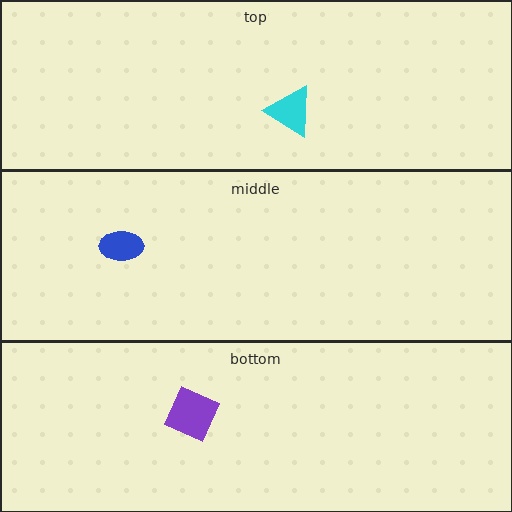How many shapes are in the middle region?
1.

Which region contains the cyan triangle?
The top region.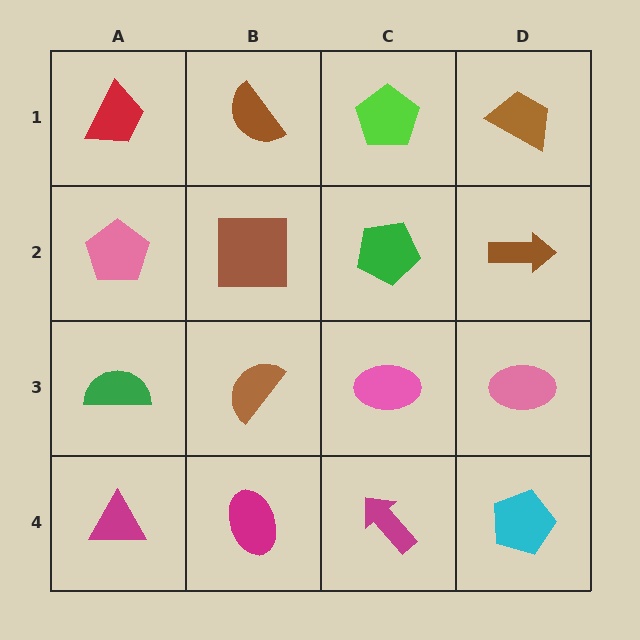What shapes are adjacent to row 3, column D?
A brown arrow (row 2, column D), a cyan pentagon (row 4, column D), a pink ellipse (row 3, column C).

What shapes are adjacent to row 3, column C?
A green pentagon (row 2, column C), a magenta arrow (row 4, column C), a brown semicircle (row 3, column B), a pink ellipse (row 3, column D).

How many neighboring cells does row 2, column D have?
3.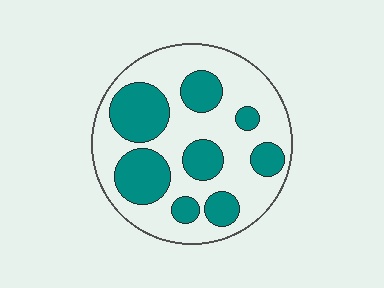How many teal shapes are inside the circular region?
8.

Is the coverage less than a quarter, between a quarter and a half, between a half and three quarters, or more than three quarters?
Between a quarter and a half.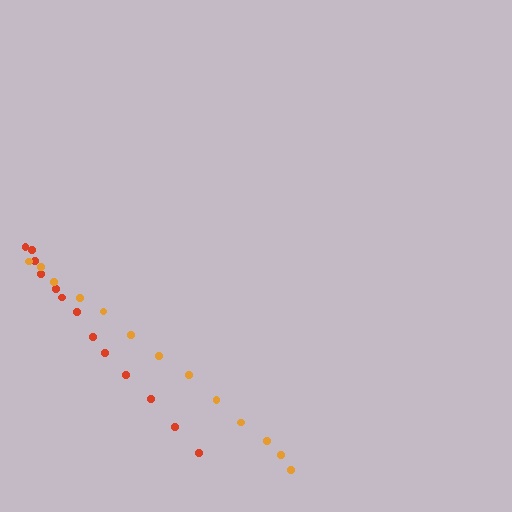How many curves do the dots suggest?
There are 2 distinct paths.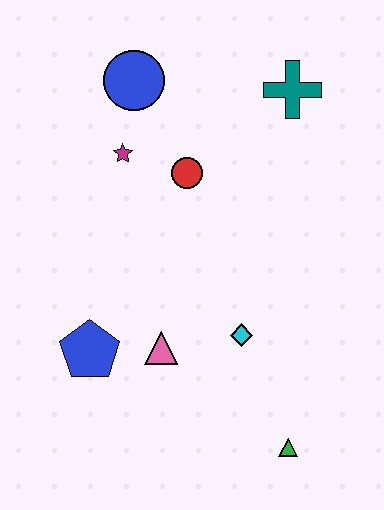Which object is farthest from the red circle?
The green triangle is farthest from the red circle.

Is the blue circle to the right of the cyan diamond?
No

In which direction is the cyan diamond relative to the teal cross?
The cyan diamond is below the teal cross.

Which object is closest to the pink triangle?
The blue pentagon is closest to the pink triangle.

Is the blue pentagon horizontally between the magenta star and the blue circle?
No